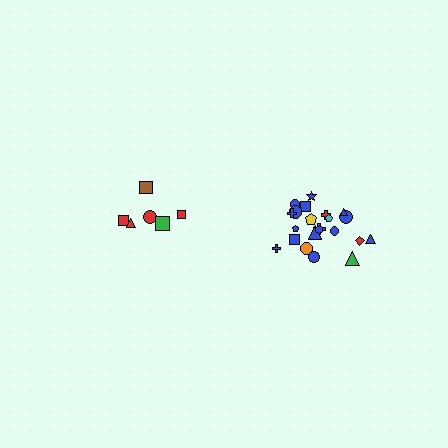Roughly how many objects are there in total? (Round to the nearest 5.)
Roughly 30 objects in total.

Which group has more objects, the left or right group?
The right group.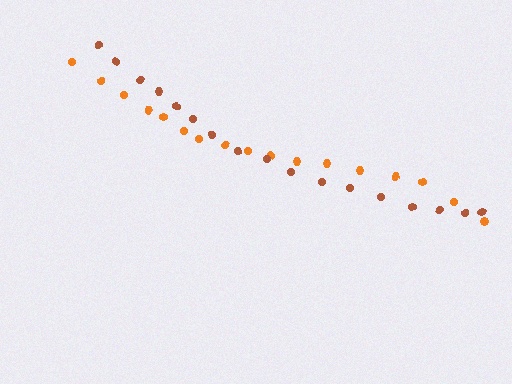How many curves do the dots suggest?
There are 2 distinct paths.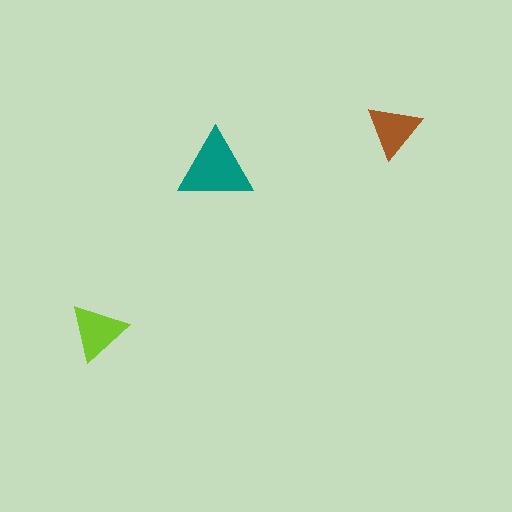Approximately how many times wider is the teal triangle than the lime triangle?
About 1.5 times wider.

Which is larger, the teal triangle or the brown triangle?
The teal one.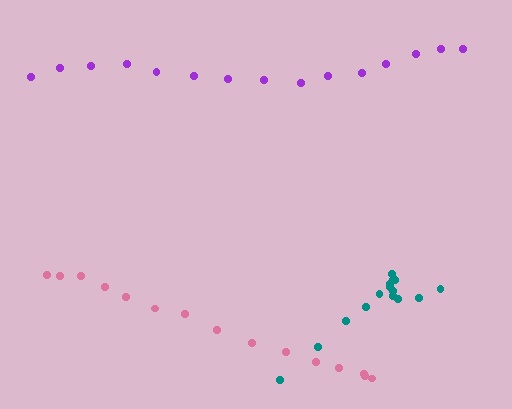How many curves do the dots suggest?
There are 3 distinct paths.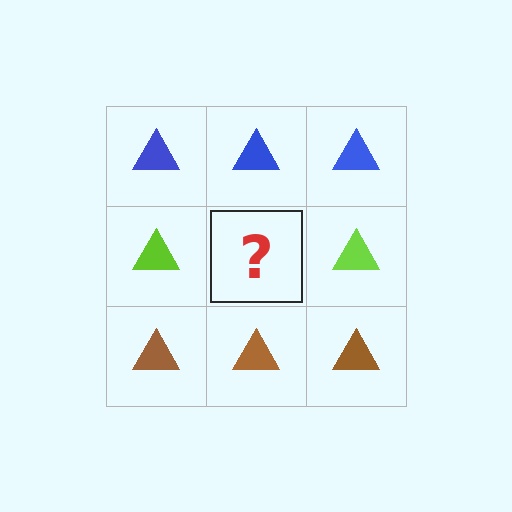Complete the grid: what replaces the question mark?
The question mark should be replaced with a lime triangle.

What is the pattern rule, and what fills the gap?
The rule is that each row has a consistent color. The gap should be filled with a lime triangle.